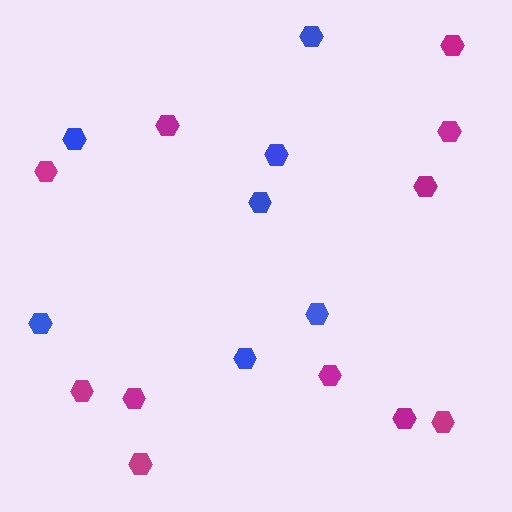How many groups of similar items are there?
There are 2 groups: one group of magenta hexagons (11) and one group of blue hexagons (7).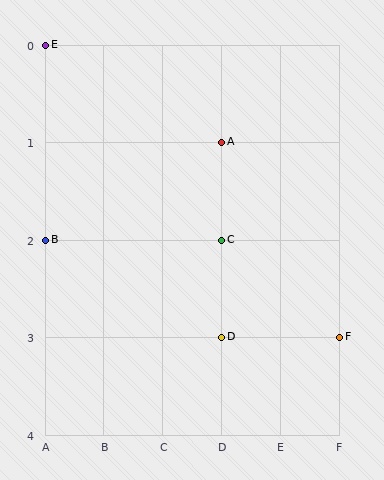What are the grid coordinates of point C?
Point C is at grid coordinates (D, 2).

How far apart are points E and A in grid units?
Points E and A are 3 columns and 1 row apart (about 3.2 grid units diagonally).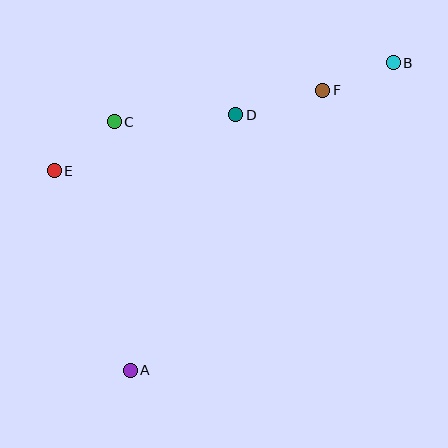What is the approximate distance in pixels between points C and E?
The distance between C and E is approximately 77 pixels.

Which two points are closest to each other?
Points B and F are closest to each other.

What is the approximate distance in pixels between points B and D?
The distance between B and D is approximately 166 pixels.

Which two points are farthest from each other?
Points A and B are farthest from each other.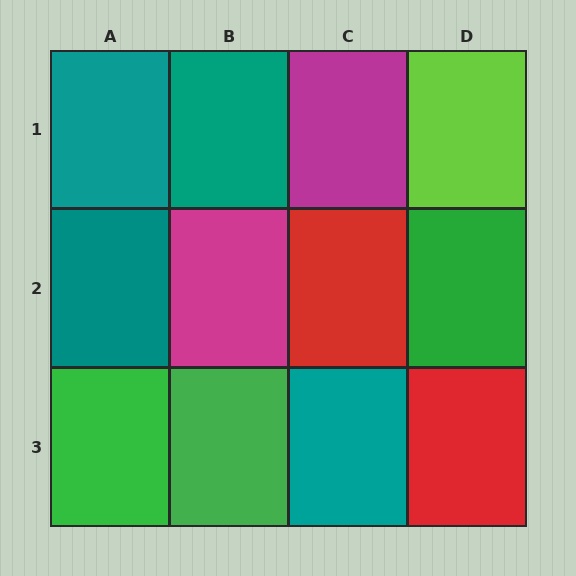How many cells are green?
3 cells are green.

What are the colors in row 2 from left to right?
Teal, magenta, red, green.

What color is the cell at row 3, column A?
Green.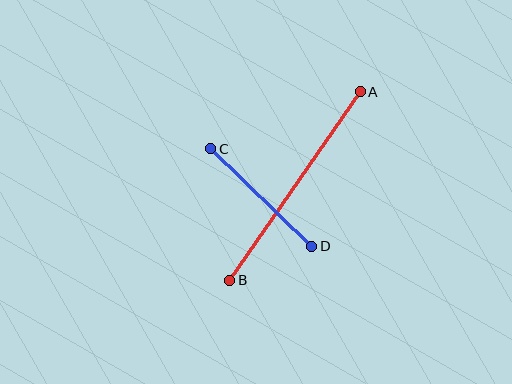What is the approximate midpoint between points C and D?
The midpoint is at approximately (261, 198) pixels.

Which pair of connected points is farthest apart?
Points A and B are farthest apart.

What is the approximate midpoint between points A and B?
The midpoint is at approximately (295, 186) pixels.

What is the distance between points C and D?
The distance is approximately 140 pixels.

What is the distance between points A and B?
The distance is approximately 230 pixels.